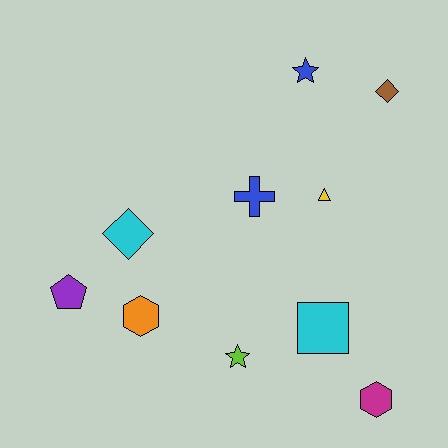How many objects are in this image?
There are 10 objects.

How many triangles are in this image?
There is 1 triangle.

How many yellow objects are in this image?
There is 1 yellow object.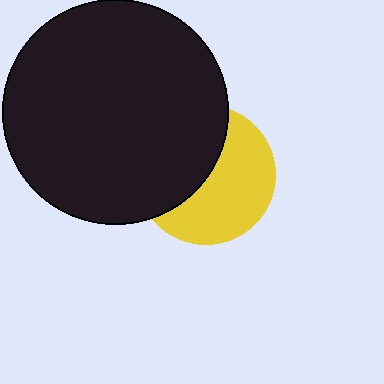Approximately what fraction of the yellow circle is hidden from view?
Roughly 46% of the yellow circle is hidden behind the black circle.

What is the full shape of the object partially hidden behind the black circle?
The partially hidden object is a yellow circle.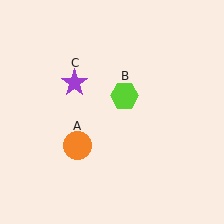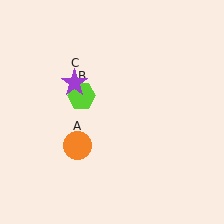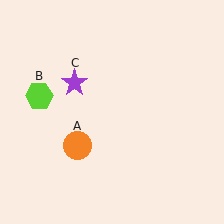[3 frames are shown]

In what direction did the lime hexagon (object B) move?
The lime hexagon (object B) moved left.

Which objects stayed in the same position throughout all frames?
Orange circle (object A) and purple star (object C) remained stationary.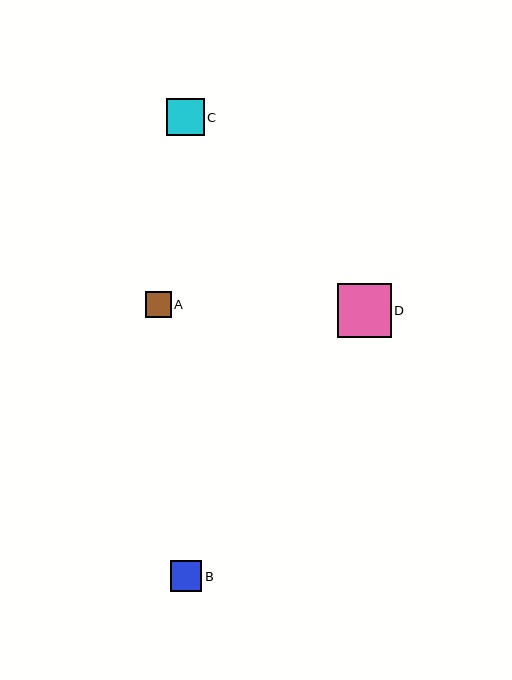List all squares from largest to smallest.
From largest to smallest: D, C, B, A.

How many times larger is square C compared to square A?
Square C is approximately 1.4 times the size of square A.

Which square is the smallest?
Square A is the smallest with a size of approximately 26 pixels.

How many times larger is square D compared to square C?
Square D is approximately 1.4 times the size of square C.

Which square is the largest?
Square D is the largest with a size of approximately 54 pixels.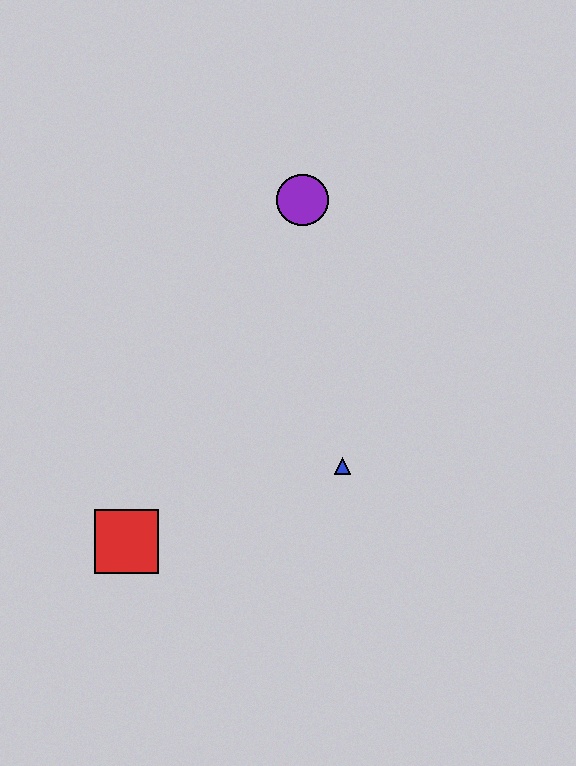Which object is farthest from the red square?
The purple circle is farthest from the red square.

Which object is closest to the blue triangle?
The red square is closest to the blue triangle.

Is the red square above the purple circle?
No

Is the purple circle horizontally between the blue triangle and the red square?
Yes